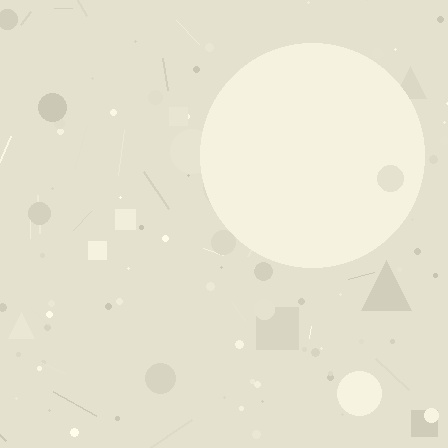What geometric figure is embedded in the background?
A circle is embedded in the background.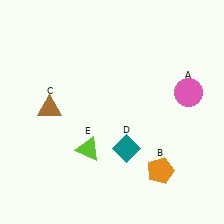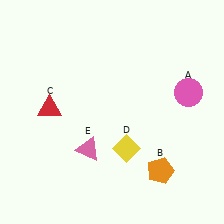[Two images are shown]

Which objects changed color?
C changed from brown to red. D changed from teal to yellow. E changed from lime to pink.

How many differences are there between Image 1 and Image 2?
There are 3 differences between the two images.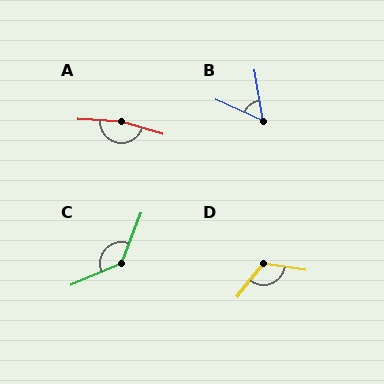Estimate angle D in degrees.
Approximately 120 degrees.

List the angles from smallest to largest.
B (56°), D (120°), C (134°), A (167°).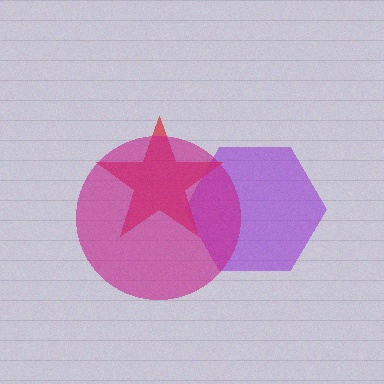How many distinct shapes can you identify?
There are 3 distinct shapes: a purple hexagon, a red star, a magenta circle.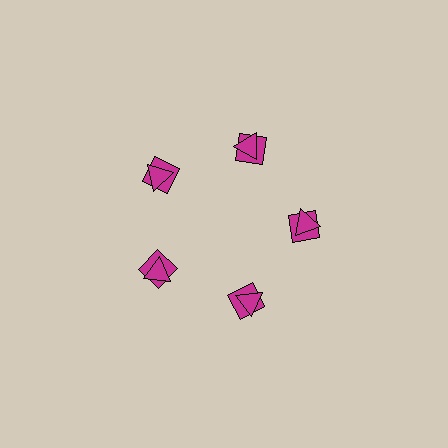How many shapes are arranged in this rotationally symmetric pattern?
There are 10 shapes, arranged in 5 groups of 2.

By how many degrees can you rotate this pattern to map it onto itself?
The pattern maps onto itself every 72 degrees of rotation.